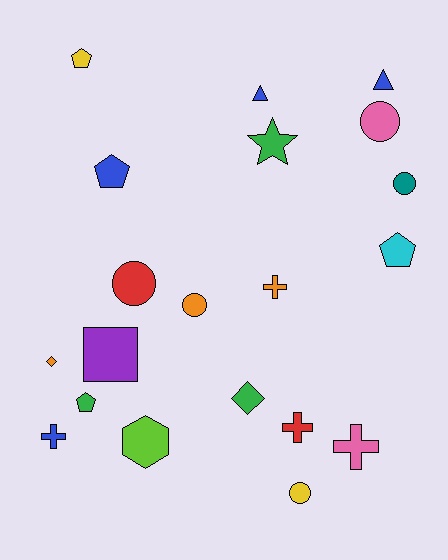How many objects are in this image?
There are 20 objects.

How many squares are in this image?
There is 1 square.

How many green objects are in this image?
There are 3 green objects.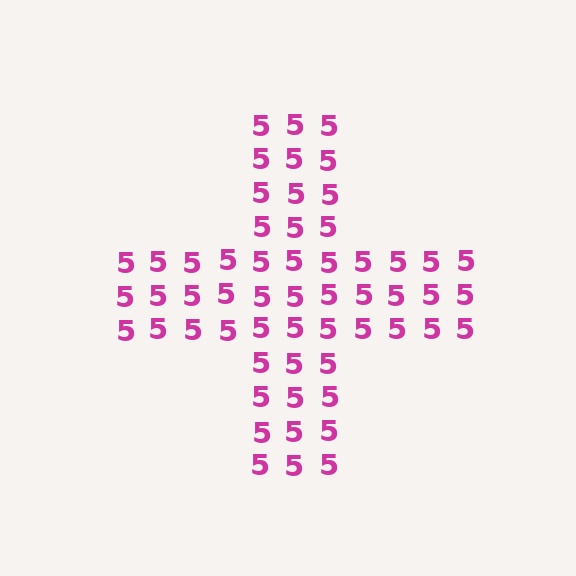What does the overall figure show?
The overall figure shows a cross.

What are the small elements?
The small elements are digit 5's.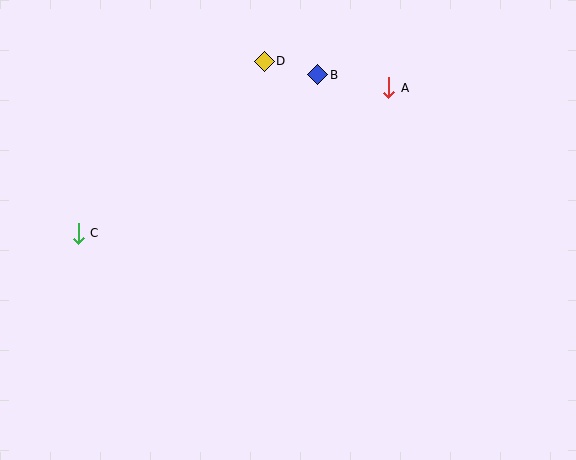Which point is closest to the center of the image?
Point B at (318, 75) is closest to the center.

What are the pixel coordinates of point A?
Point A is at (389, 88).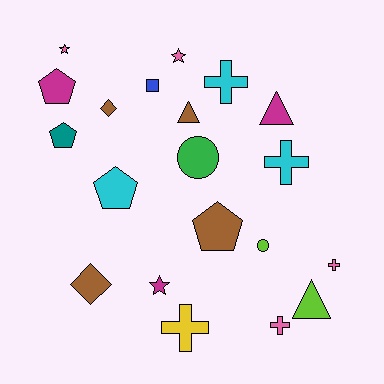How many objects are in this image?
There are 20 objects.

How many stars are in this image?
There are 3 stars.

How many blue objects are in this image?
There is 1 blue object.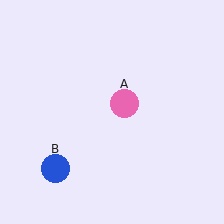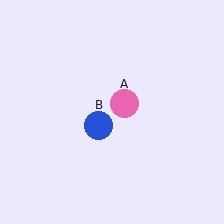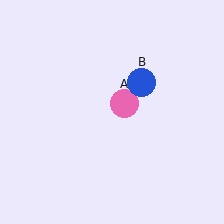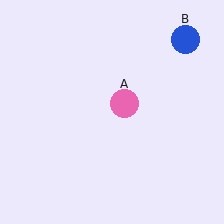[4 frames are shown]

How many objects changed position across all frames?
1 object changed position: blue circle (object B).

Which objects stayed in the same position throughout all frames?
Pink circle (object A) remained stationary.